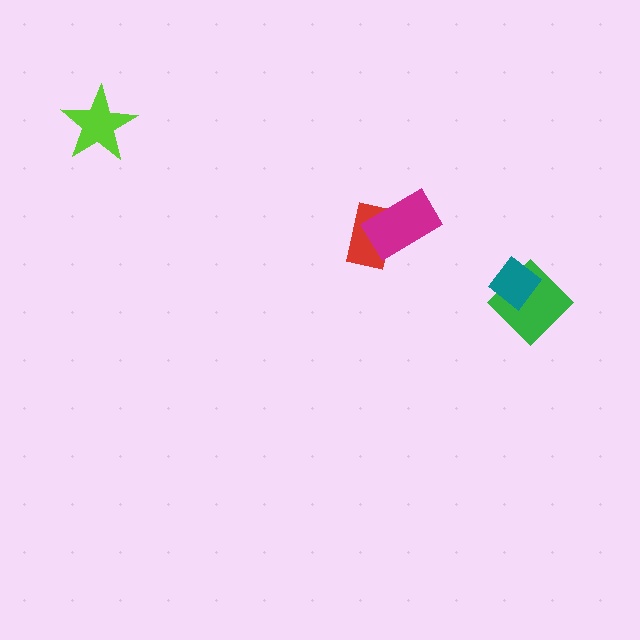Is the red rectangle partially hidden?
Yes, it is partially covered by another shape.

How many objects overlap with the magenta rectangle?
1 object overlaps with the magenta rectangle.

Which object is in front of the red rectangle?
The magenta rectangle is in front of the red rectangle.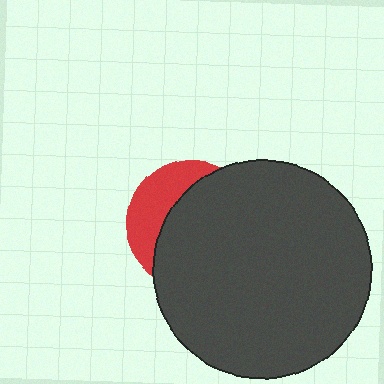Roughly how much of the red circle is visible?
A small part of it is visible (roughly 32%).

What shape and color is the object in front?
The object in front is a dark gray circle.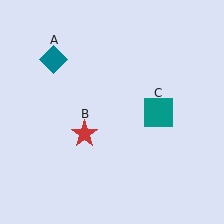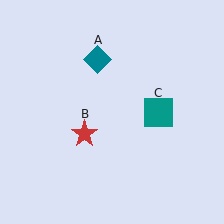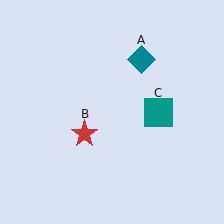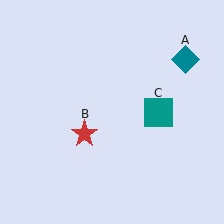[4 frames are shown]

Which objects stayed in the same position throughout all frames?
Red star (object B) and teal square (object C) remained stationary.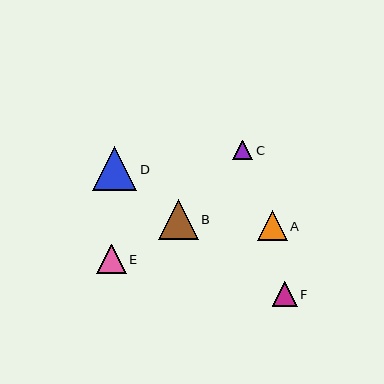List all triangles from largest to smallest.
From largest to smallest: D, B, A, E, F, C.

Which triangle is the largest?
Triangle D is the largest with a size of approximately 44 pixels.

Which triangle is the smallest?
Triangle C is the smallest with a size of approximately 20 pixels.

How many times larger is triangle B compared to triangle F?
Triangle B is approximately 1.6 times the size of triangle F.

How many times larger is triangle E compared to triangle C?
Triangle E is approximately 1.5 times the size of triangle C.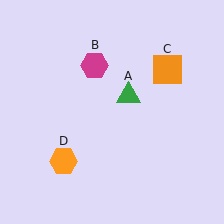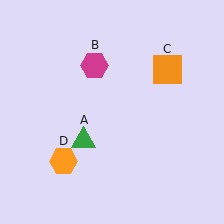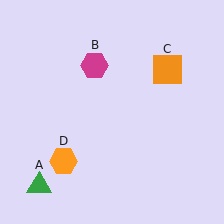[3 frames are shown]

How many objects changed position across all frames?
1 object changed position: green triangle (object A).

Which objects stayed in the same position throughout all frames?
Magenta hexagon (object B) and orange square (object C) and orange hexagon (object D) remained stationary.